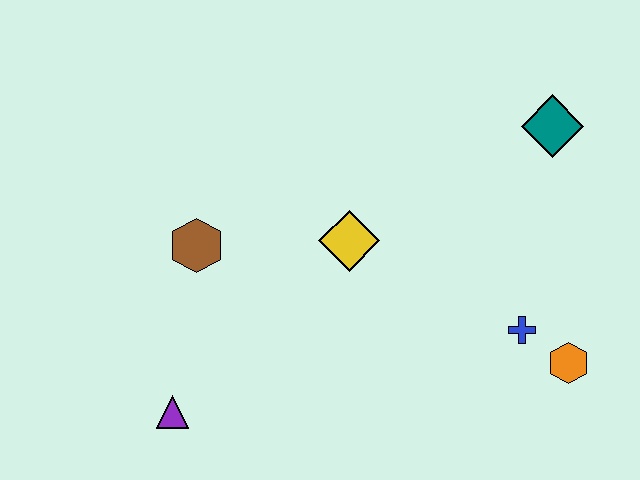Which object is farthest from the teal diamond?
The purple triangle is farthest from the teal diamond.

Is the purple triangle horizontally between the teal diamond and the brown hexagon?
No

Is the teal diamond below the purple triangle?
No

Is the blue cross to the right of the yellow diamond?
Yes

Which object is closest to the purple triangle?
The brown hexagon is closest to the purple triangle.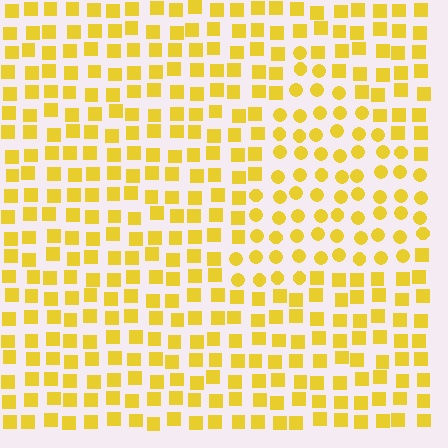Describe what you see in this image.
The image is filled with small yellow elements arranged in a uniform grid. A triangle-shaped region contains circles, while the surrounding area contains squares. The boundary is defined purely by the change in element shape.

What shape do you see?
I see a triangle.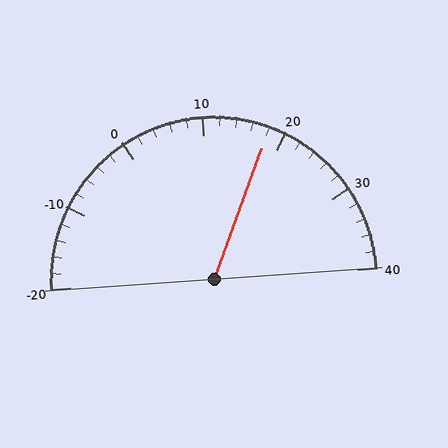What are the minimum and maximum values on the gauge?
The gauge ranges from -20 to 40.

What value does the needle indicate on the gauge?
The needle indicates approximately 18.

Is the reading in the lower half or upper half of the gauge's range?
The reading is in the upper half of the range (-20 to 40).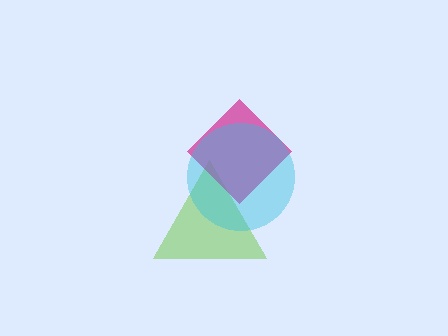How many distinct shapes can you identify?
There are 3 distinct shapes: a lime triangle, a magenta diamond, a cyan circle.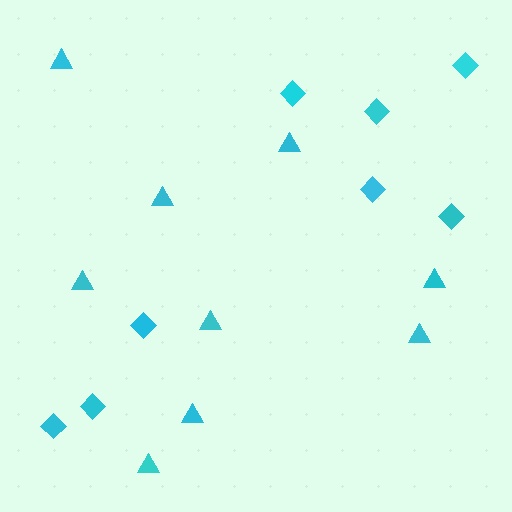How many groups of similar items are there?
There are 2 groups: one group of triangles (9) and one group of diamonds (8).